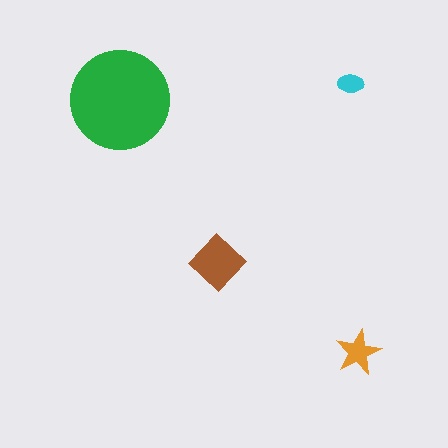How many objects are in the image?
There are 4 objects in the image.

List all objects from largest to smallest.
The green circle, the brown diamond, the orange star, the cyan ellipse.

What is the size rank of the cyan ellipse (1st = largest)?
4th.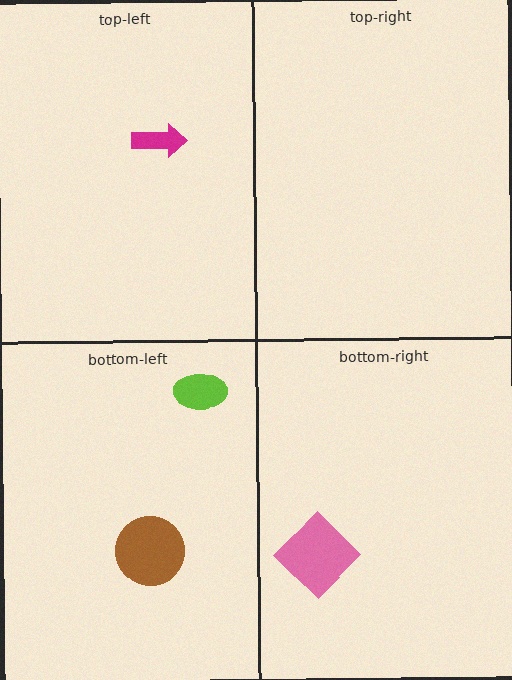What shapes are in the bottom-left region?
The brown circle, the lime ellipse.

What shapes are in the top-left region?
The magenta arrow.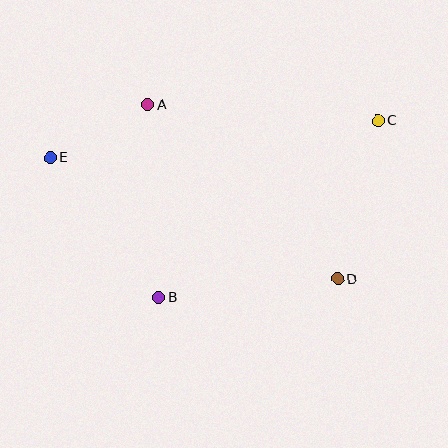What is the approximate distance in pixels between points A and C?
The distance between A and C is approximately 231 pixels.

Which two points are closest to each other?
Points A and E are closest to each other.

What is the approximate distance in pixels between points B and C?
The distance between B and C is approximately 282 pixels.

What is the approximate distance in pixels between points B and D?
The distance between B and D is approximately 180 pixels.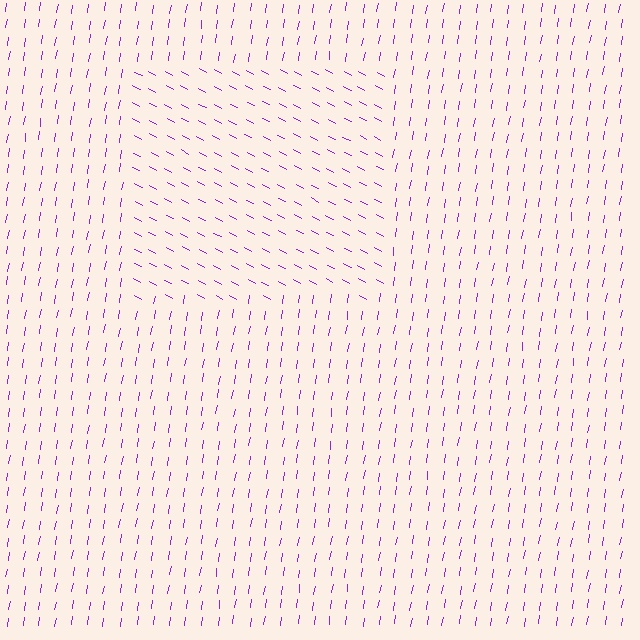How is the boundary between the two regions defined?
The boundary is defined purely by a change in line orientation (approximately 71 degrees difference). All lines are the same color and thickness.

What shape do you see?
I see a rectangle.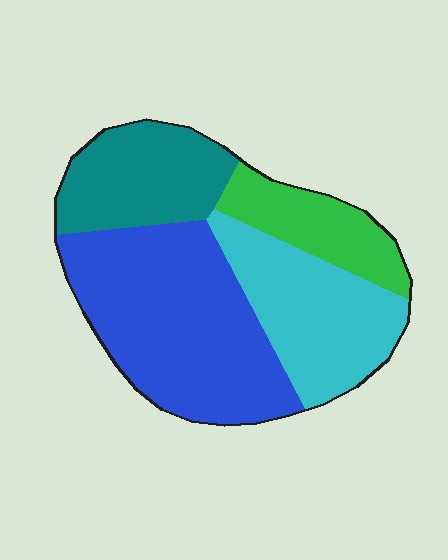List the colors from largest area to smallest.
From largest to smallest: blue, cyan, teal, green.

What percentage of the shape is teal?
Teal takes up about one fifth (1/5) of the shape.